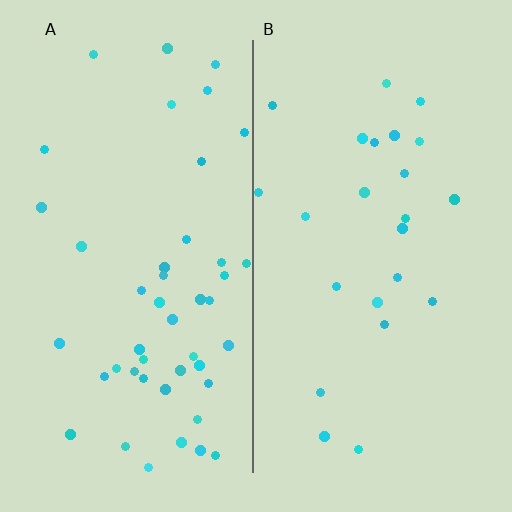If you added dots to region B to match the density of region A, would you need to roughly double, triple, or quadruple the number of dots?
Approximately double.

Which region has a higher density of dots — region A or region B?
A (the left).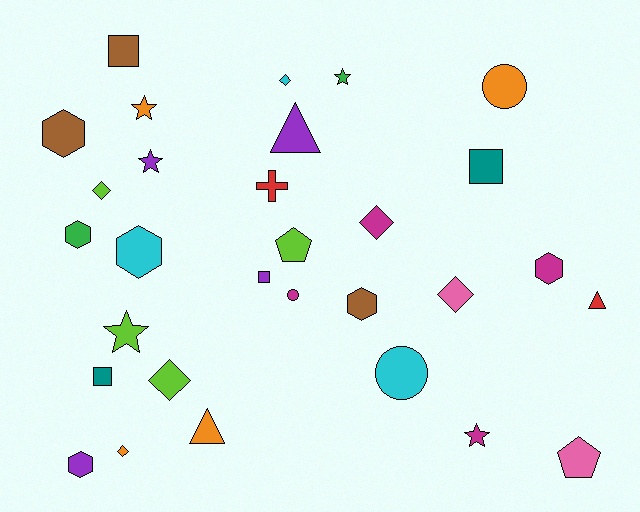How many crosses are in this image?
There is 1 cross.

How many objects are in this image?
There are 30 objects.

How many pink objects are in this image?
There are 2 pink objects.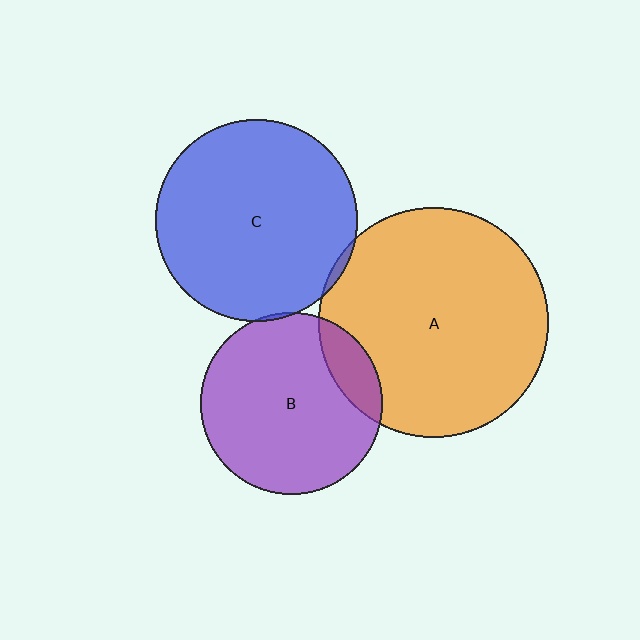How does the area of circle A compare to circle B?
Approximately 1.6 times.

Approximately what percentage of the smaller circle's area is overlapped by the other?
Approximately 5%.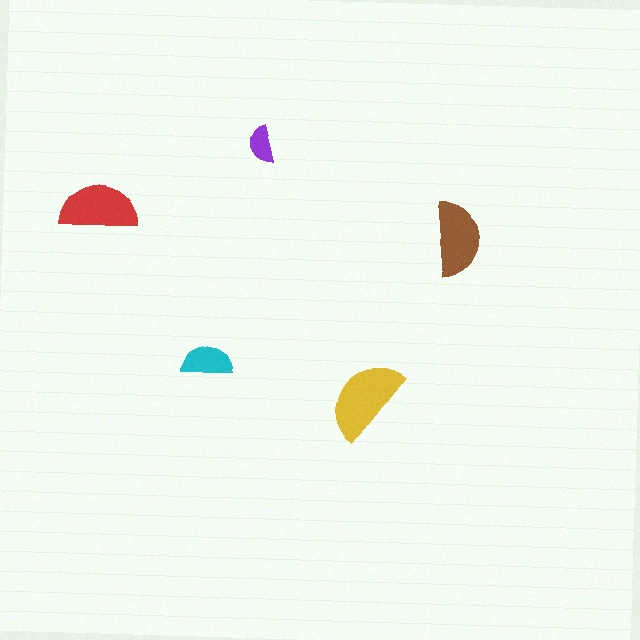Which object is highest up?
The purple semicircle is topmost.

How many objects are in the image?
There are 5 objects in the image.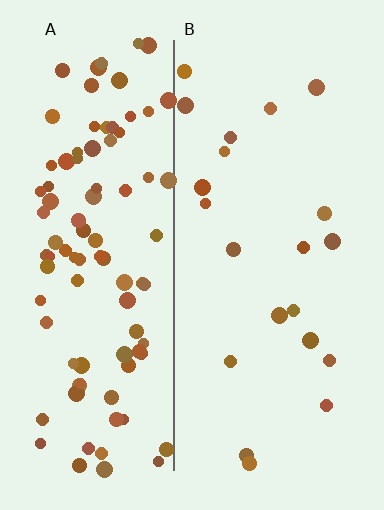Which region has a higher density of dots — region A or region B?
A (the left).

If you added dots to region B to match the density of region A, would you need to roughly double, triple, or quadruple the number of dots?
Approximately quadruple.